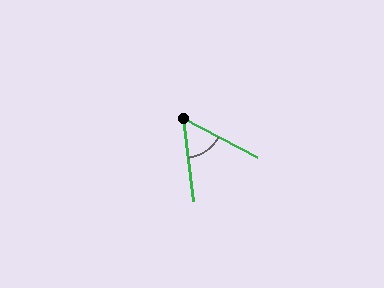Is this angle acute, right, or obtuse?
It is acute.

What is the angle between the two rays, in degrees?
Approximately 56 degrees.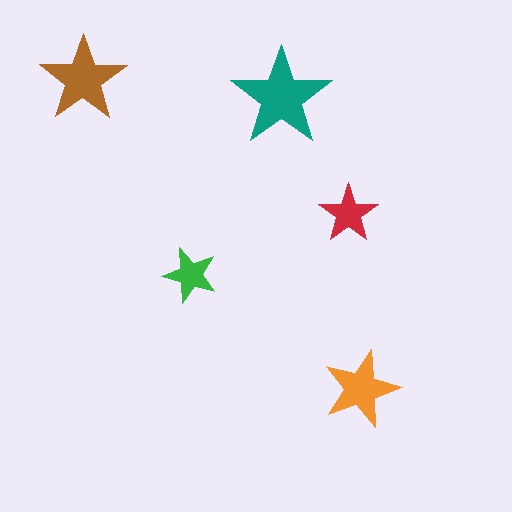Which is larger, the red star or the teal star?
The teal one.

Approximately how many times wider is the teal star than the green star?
About 2 times wider.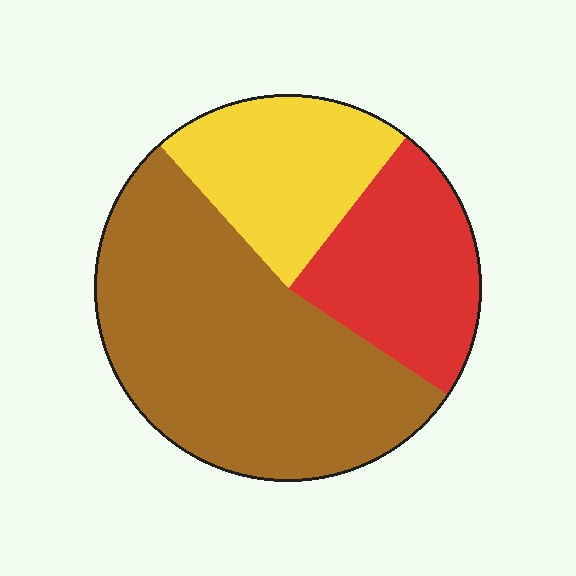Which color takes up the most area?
Brown, at roughly 55%.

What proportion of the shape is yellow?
Yellow takes up about one fifth (1/5) of the shape.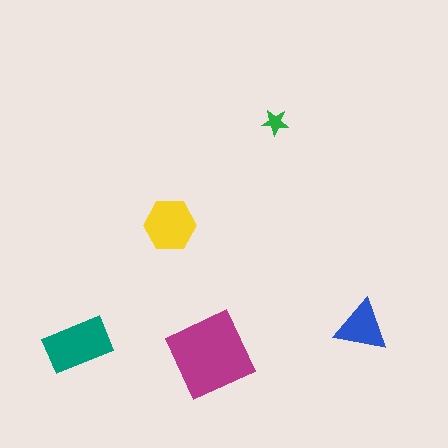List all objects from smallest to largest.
The green star, the blue triangle, the yellow hexagon, the teal rectangle, the magenta diamond.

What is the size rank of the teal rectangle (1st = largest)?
2nd.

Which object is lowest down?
The magenta diamond is bottommost.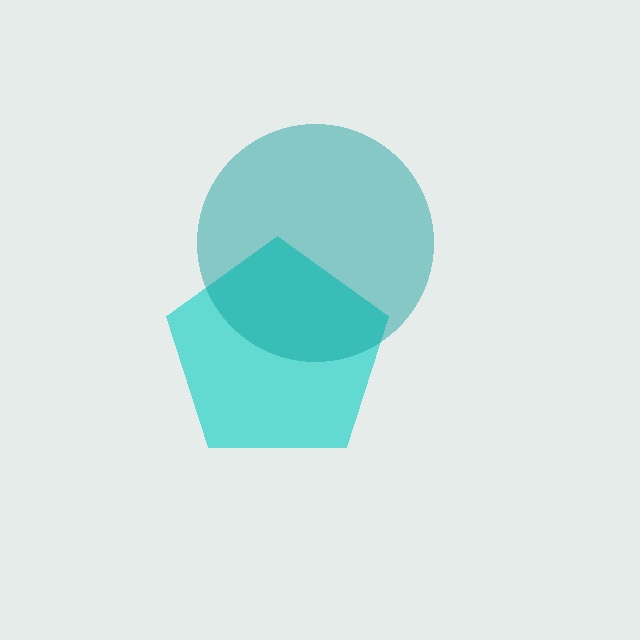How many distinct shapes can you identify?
There are 2 distinct shapes: a cyan pentagon, a teal circle.